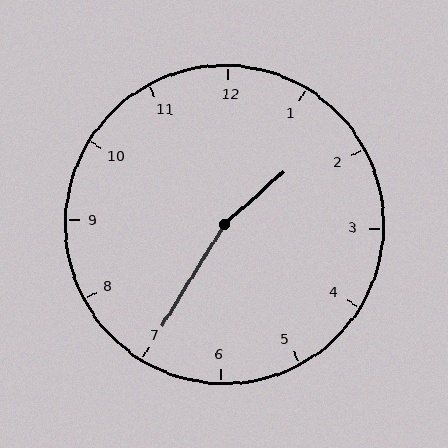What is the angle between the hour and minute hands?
Approximately 162 degrees.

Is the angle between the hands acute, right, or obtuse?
It is obtuse.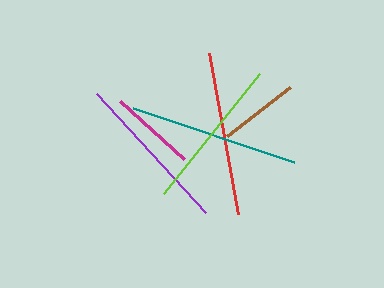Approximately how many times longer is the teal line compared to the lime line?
The teal line is approximately 1.1 times the length of the lime line.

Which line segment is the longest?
The teal line is the longest at approximately 170 pixels.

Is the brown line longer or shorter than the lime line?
The lime line is longer than the brown line.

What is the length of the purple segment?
The purple segment is approximately 162 pixels long.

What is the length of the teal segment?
The teal segment is approximately 170 pixels long.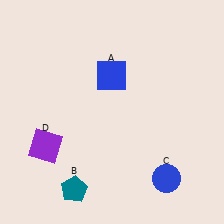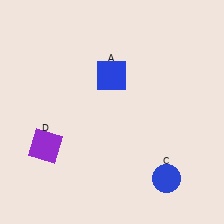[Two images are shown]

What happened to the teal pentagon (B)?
The teal pentagon (B) was removed in Image 2. It was in the bottom-left area of Image 1.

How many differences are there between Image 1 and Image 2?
There is 1 difference between the two images.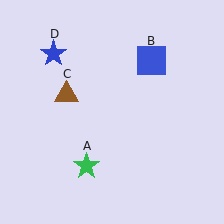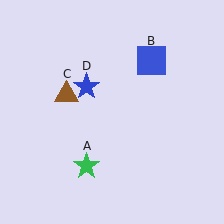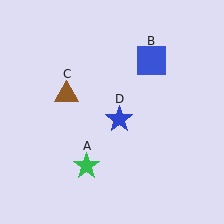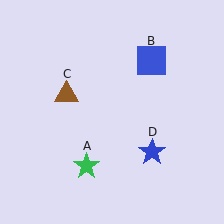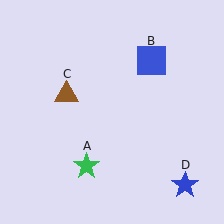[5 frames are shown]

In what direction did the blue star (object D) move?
The blue star (object D) moved down and to the right.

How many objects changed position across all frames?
1 object changed position: blue star (object D).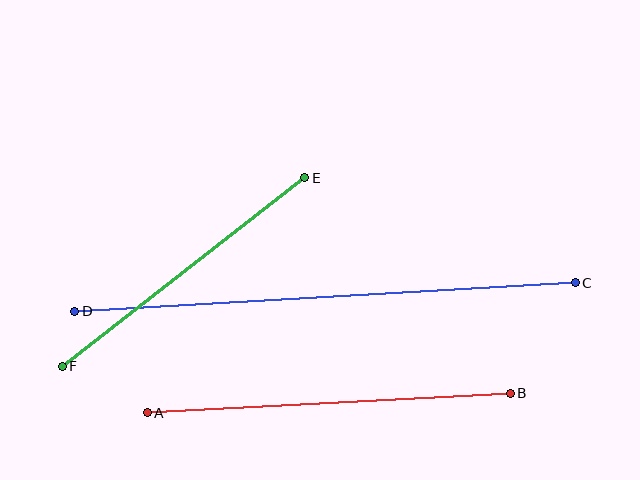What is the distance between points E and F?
The distance is approximately 307 pixels.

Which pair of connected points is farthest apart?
Points C and D are farthest apart.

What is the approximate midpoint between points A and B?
The midpoint is at approximately (329, 403) pixels.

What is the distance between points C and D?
The distance is approximately 501 pixels.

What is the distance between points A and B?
The distance is approximately 364 pixels.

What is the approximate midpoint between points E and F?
The midpoint is at approximately (183, 272) pixels.